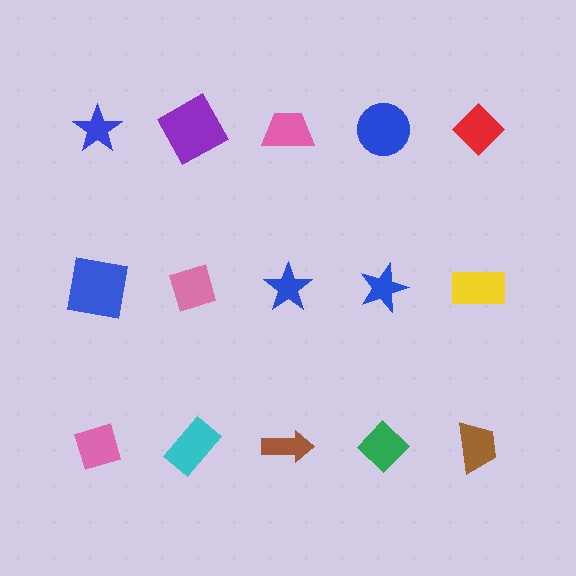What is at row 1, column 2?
A purple square.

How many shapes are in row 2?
5 shapes.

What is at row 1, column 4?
A blue circle.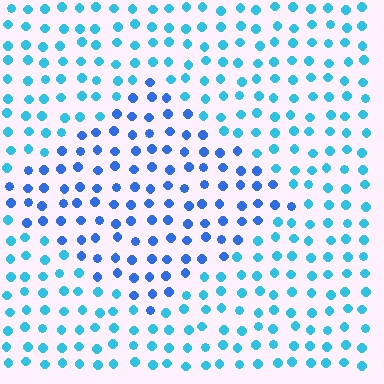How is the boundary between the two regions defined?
The boundary is defined purely by a slight shift in hue (about 29 degrees). Spacing, size, and orientation are identical on both sides.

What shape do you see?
I see a diamond.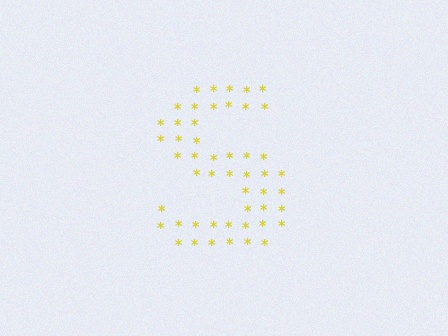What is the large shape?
The large shape is the letter S.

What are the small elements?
The small elements are asterisks.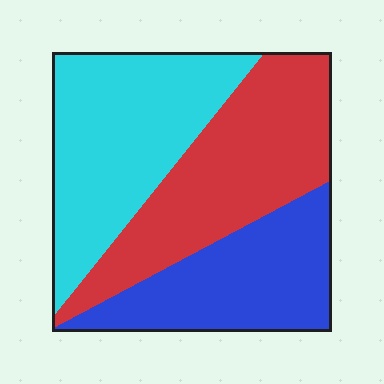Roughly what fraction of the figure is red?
Red takes up about three eighths (3/8) of the figure.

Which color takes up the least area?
Blue, at roughly 30%.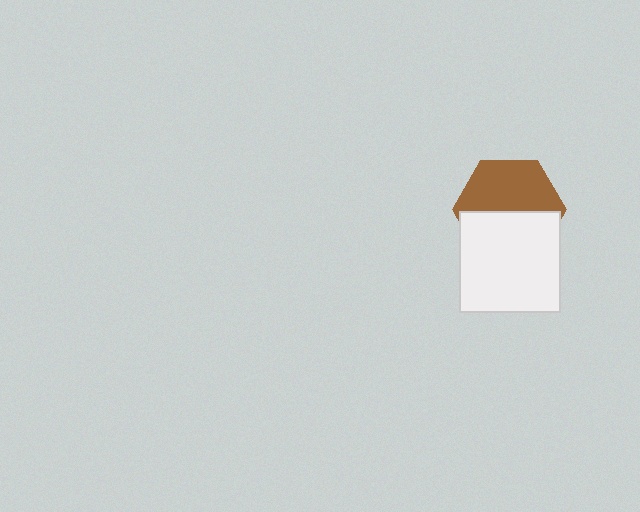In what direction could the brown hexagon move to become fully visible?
The brown hexagon could move up. That would shift it out from behind the white square entirely.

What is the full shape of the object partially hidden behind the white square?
The partially hidden object is a brown hexagon.